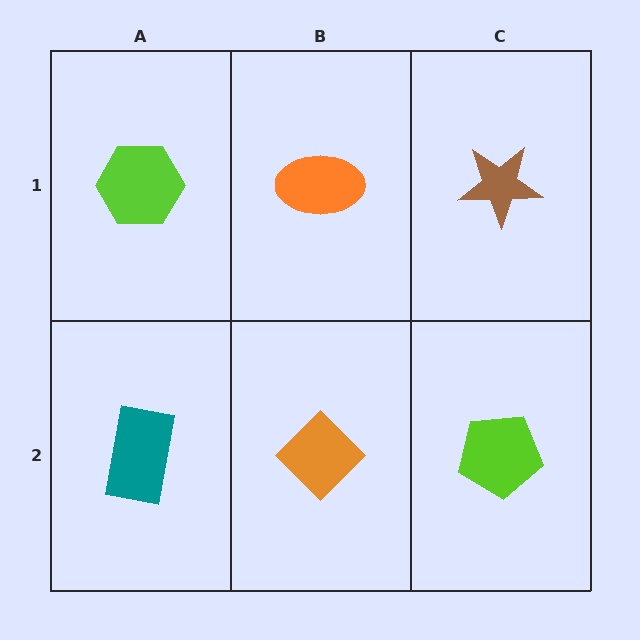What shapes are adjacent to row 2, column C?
A brown star (row 1, column C), an orange diamond (row 2, column B).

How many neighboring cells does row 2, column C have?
2.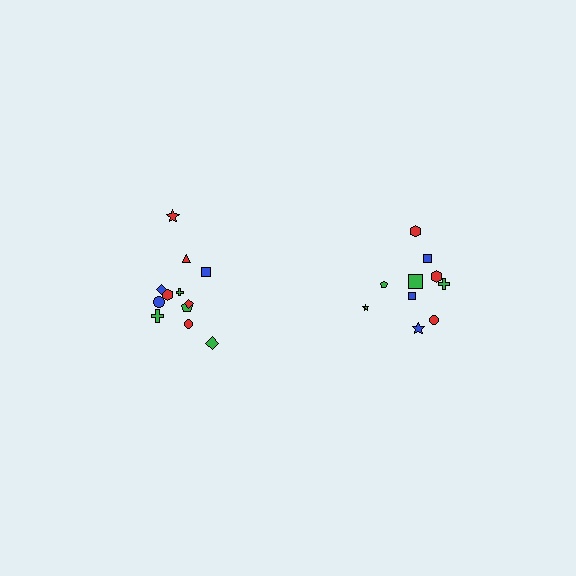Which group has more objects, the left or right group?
The left group.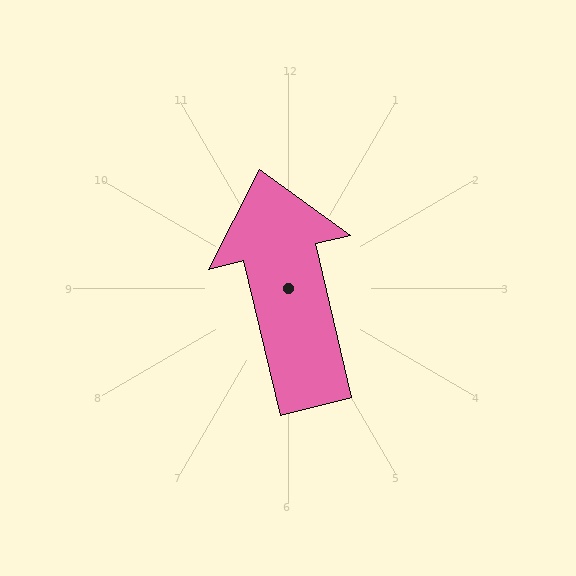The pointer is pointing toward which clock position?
Roughly 12 o'clock.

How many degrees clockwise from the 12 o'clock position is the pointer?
Approximately 347 degrees.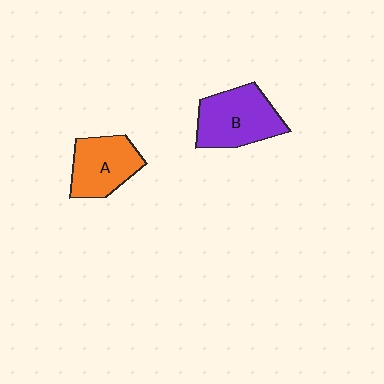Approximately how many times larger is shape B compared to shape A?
Approximately 1.2 times.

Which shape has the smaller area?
Shape A (orange).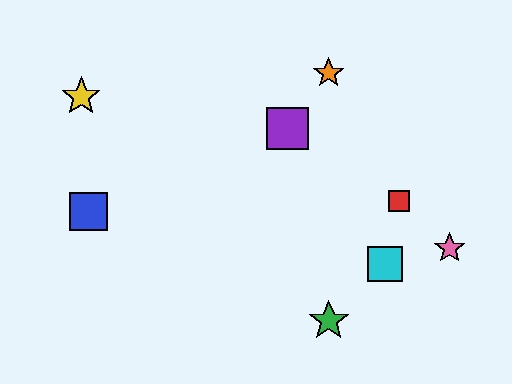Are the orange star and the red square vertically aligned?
No, the orange star is at x≈329 and the red square is at x≈399.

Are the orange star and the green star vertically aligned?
Yes, both are at x≈329.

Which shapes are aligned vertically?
The green star, the orange star are aligned vertically.